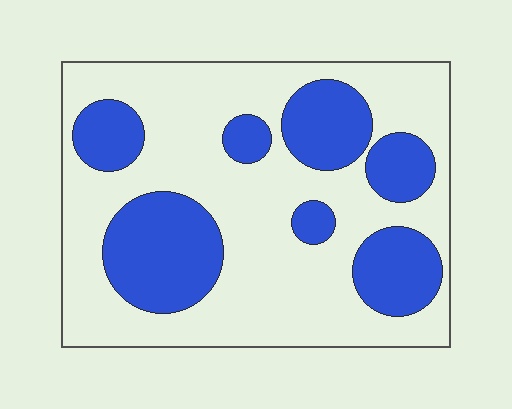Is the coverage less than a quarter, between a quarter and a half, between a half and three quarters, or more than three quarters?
Between a quarter and a half.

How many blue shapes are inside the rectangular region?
7.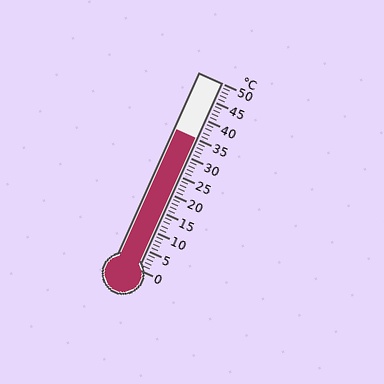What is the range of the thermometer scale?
The thermometer scale ranges from 0°C to 50°C.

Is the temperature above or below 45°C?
The temperature is below 45°C.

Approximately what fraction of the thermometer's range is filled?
The thermometer is filled to approximately 70% of its range.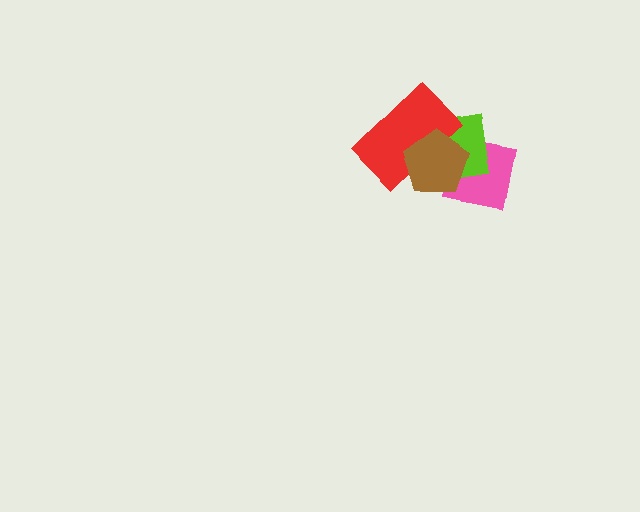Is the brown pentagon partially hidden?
No, no other shape covers it.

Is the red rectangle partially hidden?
Yes, it is partially covered by another shape.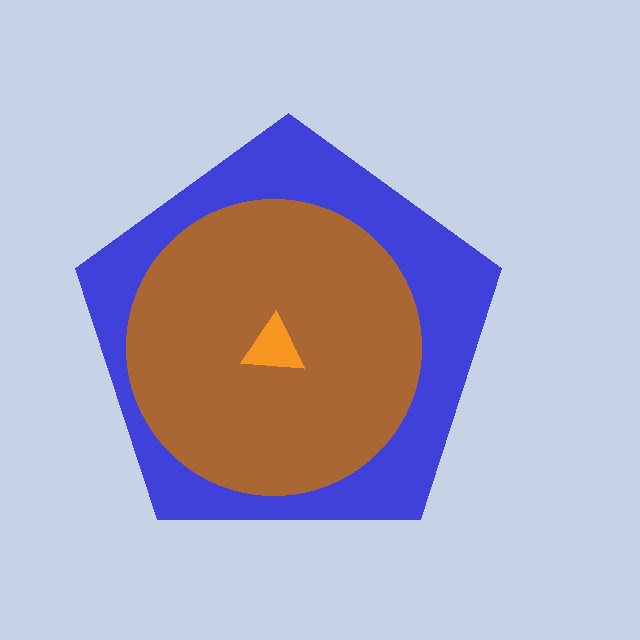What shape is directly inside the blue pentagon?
The brown circle.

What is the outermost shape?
The blue pentagon.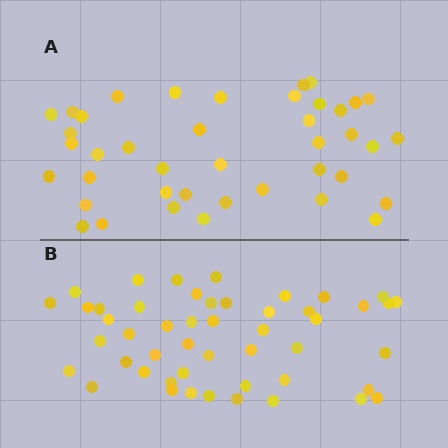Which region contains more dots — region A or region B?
Region B (the bottom region) has more dots.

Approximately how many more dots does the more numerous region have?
Region B has roughly 8 or so more dots than region A.